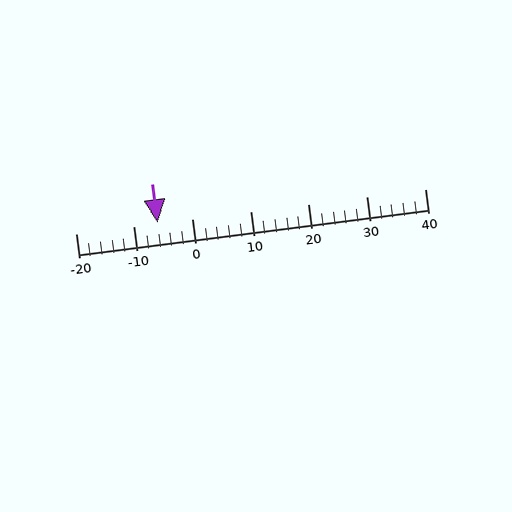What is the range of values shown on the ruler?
The ruler shows values from -20 to 40.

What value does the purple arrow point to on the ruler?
The purple arrow points to approximately -6.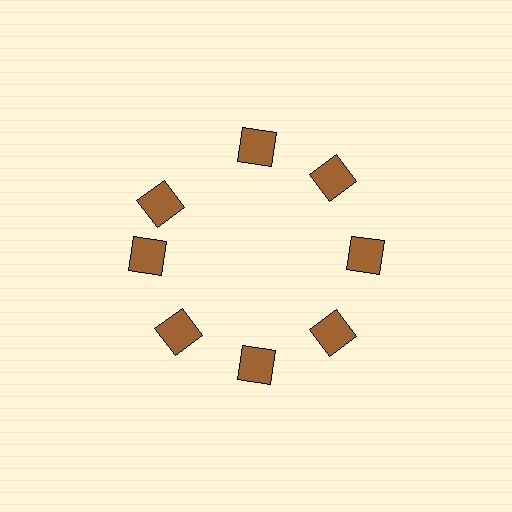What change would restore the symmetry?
The symmetry would be restored by rotating it back into even spacing with its neighbors so that all 8 squares sit at equal angles and equal distance from the center.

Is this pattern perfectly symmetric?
No. The 8 brown squares are arranged in a ring, but one element near the 10 o'clock position is rotated out of alignment along the ring, breaking the 8-fold rotational symmetry.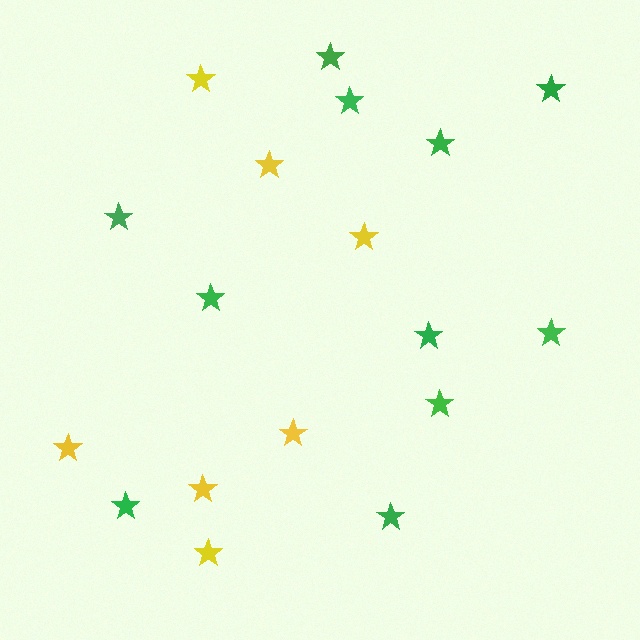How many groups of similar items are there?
There are 2 groups: one group of green stars (11) and one group of yellow stars (7).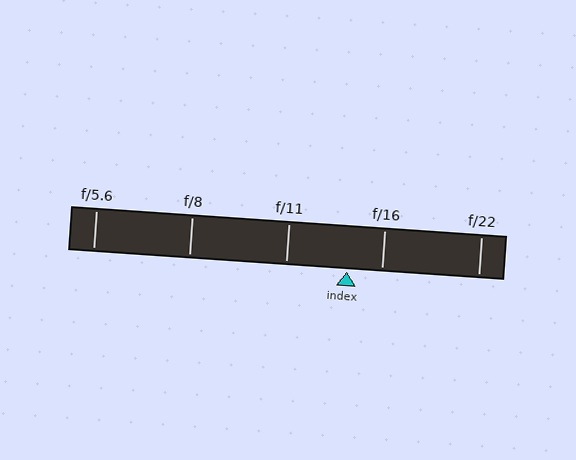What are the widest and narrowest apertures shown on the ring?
The widest aperture shown is f/5.6 and the narrowest is f/22.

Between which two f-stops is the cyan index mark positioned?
The index mark is between f/11 and f/16.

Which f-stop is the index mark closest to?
The index mark is closest to f/16.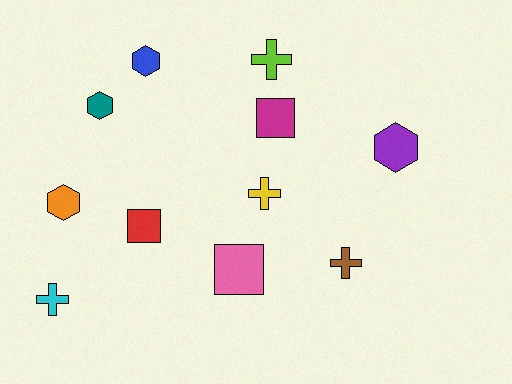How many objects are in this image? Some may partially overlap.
There are 11 objects.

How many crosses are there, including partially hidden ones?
There are 4 crosses.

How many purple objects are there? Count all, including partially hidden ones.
There is 1 purple object.